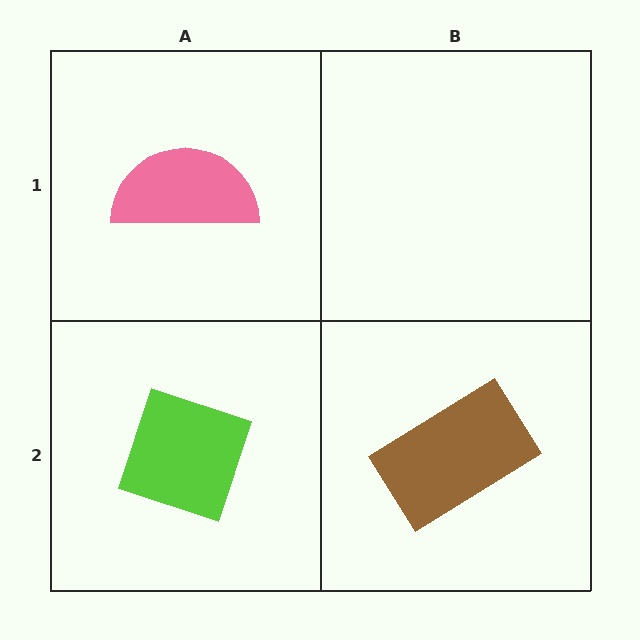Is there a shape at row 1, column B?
No, that cell is empty.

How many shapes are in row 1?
1 shape.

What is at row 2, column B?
A brown rectangle.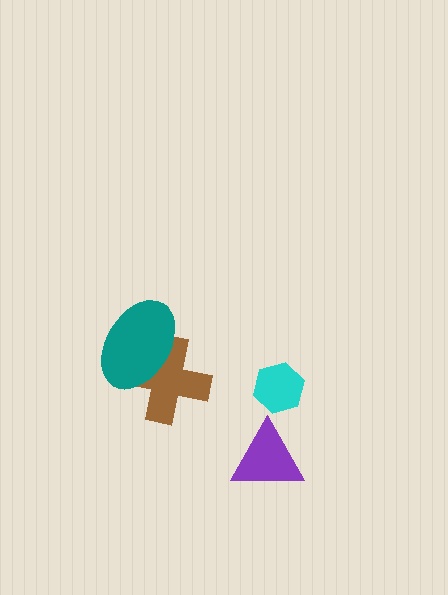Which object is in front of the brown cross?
The teal ellipse is in front of the brown cross.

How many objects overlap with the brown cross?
1 object overlaps with the brown cross.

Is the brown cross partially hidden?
Yes, it is partially covered by another shape.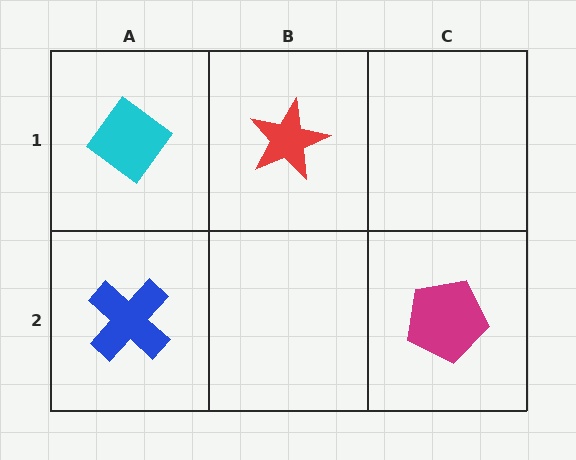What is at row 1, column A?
A cyan diamond.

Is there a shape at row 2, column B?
No, that cell is empty.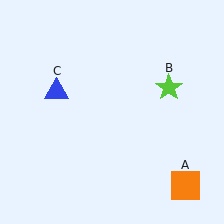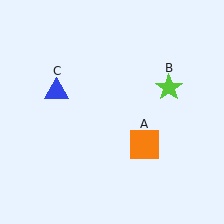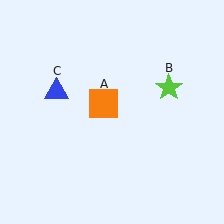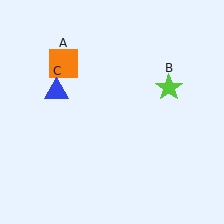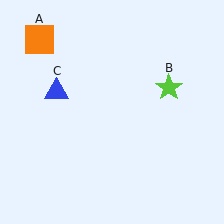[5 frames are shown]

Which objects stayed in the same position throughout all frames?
Lime star (object B) and blue triangle (object C) remained stationary.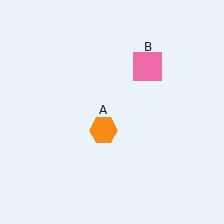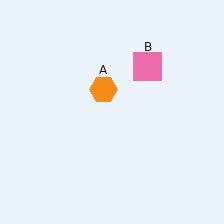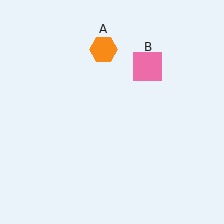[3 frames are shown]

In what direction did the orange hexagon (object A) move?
The orange hexagon (object A) moved up.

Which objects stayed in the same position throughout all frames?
Pink square (object B) remained stationary.